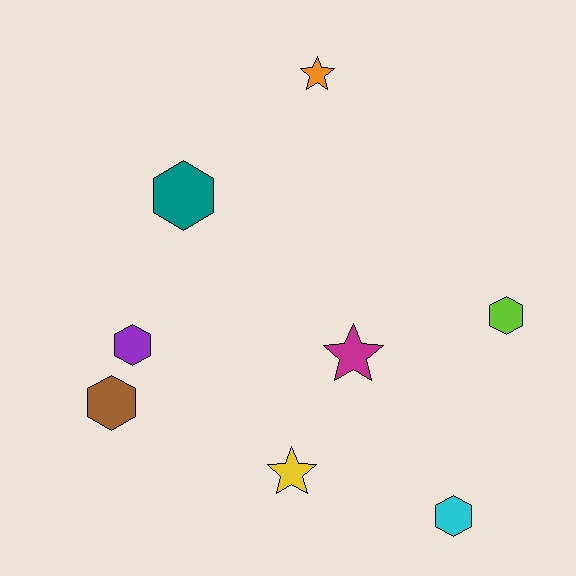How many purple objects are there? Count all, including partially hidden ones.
There is 1 purple object.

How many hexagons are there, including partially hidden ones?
There are 5 hexagons.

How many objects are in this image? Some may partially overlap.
There are 8 objects.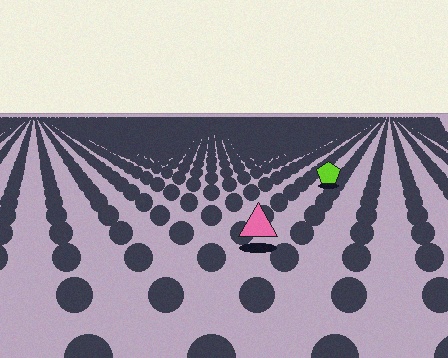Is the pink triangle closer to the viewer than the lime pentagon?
Yes. The pink triangle is closer — you can tell from the texture gradient: the ground texture is coarser near it.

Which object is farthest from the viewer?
The lime pentagon is farthest from the viewer. It appears smaller and the ground texture around it is denser.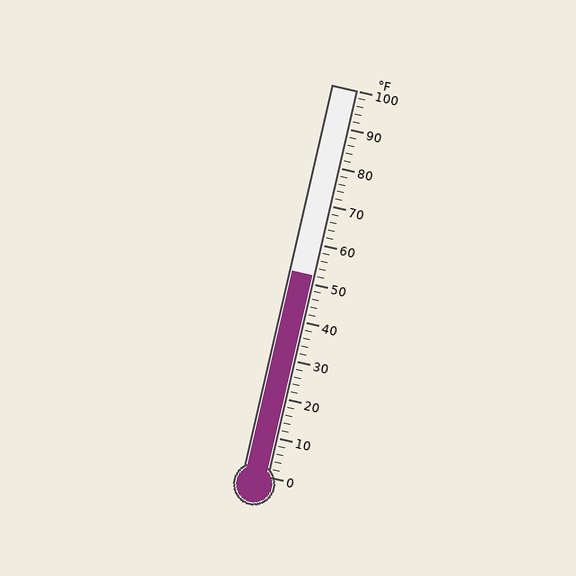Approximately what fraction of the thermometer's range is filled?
The thermometer is filled to approximately 50% of its range.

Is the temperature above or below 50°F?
The temperature is above 50°F.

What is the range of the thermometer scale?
The thermometer scale ranges from 0°F to 100°F.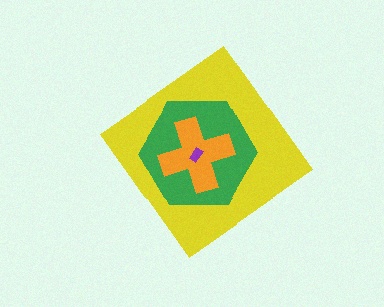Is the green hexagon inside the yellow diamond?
Yes.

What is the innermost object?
The purple rectangle.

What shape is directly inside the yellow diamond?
The green hexagon.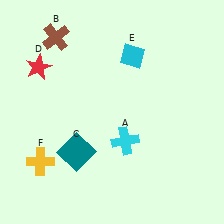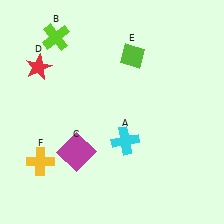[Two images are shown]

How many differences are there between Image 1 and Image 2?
There are 3 differences between the two images.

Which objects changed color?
B changed from brown to lime. C changed from teal to magenta. E changed from cyan to lime.